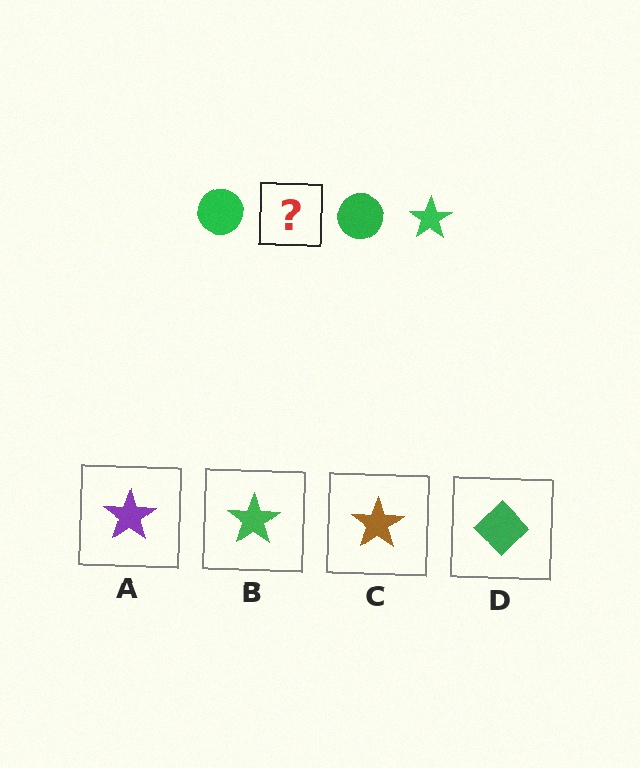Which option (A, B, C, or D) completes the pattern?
B.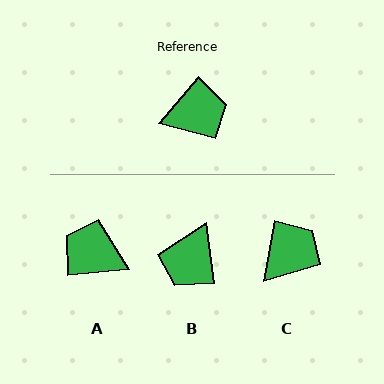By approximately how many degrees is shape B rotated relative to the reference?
Approximately 132 degrees clockwise.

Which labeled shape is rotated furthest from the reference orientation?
A, about 136 degrees away.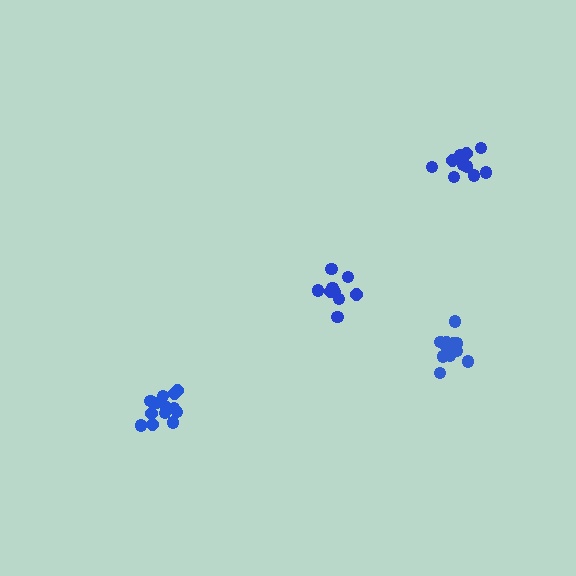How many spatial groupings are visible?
There are 4 spatial groupings.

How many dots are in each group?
Group 1: 12 dots, Group 2: 13 dots, Group 3: 10 dots, Group 4: 10 dots (45 total).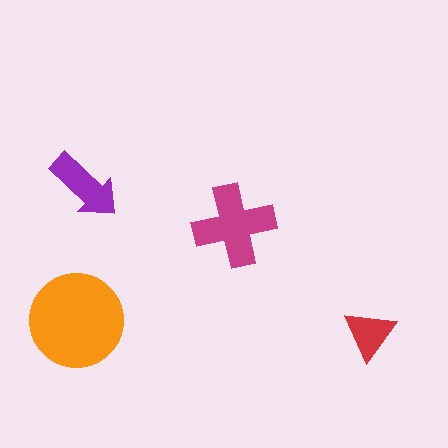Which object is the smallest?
The red triangle.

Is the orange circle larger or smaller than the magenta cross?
Larger.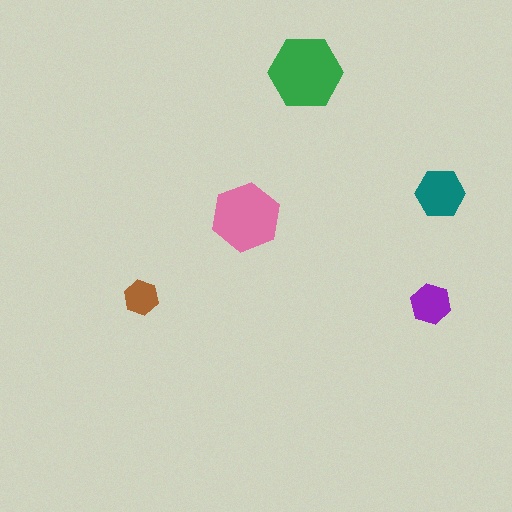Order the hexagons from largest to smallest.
the green one, the pink one, the teal one, the purple one, the brown one.